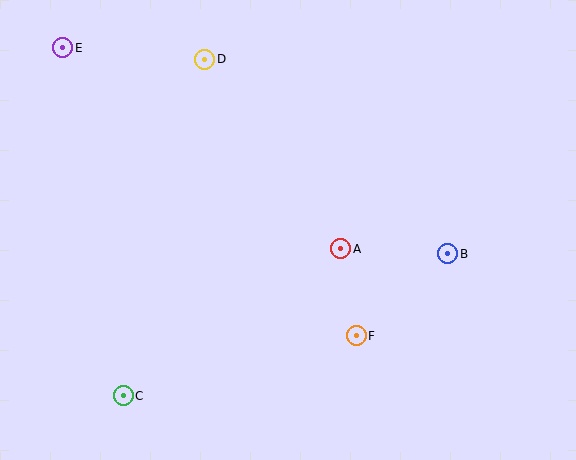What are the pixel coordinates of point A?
Point A is at (341, 249).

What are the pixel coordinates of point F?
Point F is at (356, 336).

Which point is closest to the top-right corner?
Point B is closest to the top-right corner.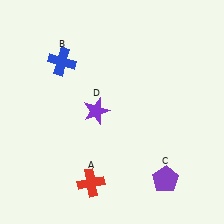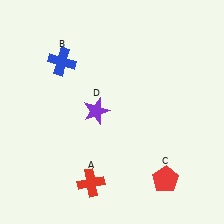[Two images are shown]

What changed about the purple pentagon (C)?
In Image 1, C is purple. In Image 2, it changed to red.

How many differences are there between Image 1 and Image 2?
There is 1 difference between the two images.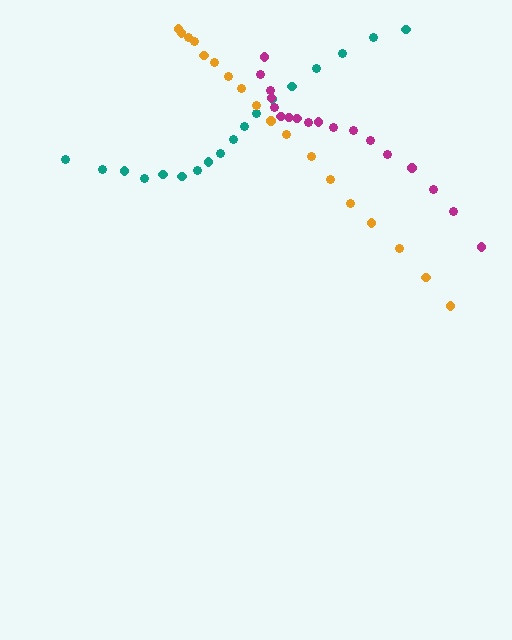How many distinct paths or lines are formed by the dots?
There are 3 distinct paths.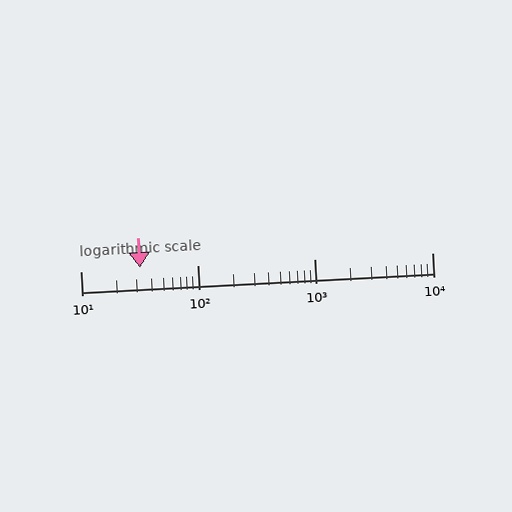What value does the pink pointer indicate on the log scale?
The pointer indicates approximately 32.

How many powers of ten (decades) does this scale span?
The scale spans 3 decades, from 10 to 10000.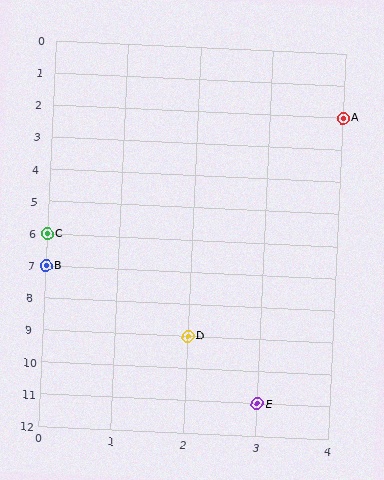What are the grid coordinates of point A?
Point A is at grid coordinates (4, 2).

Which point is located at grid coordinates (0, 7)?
Point B is at (0, 7).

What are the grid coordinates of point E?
Point E is at grid coordinates (3, 11).